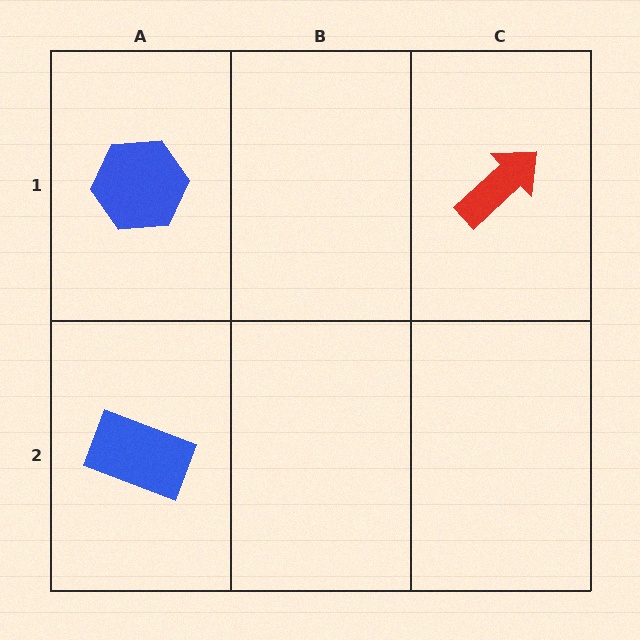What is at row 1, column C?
A red arrow.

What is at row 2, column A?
A blue rectangle.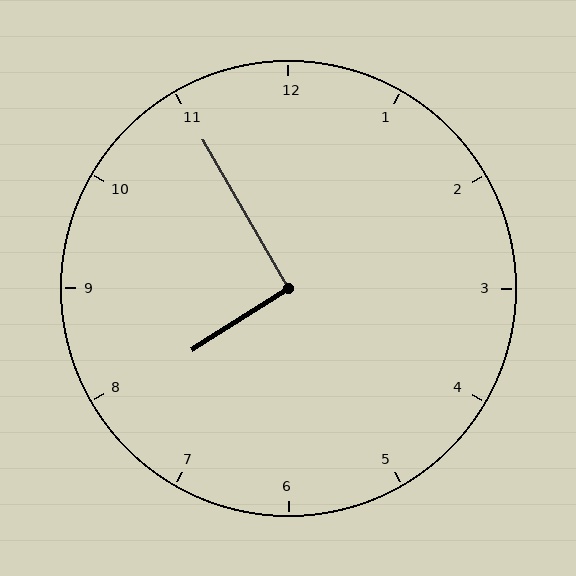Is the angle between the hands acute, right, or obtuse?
It is right.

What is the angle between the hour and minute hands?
Approximately 92 degrees.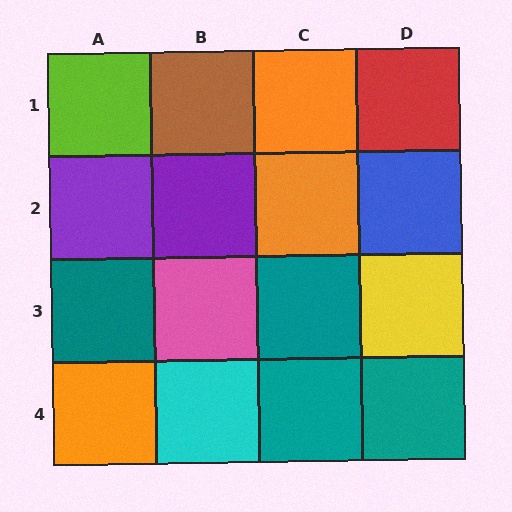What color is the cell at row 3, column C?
Teal.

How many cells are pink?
1 cell is pink.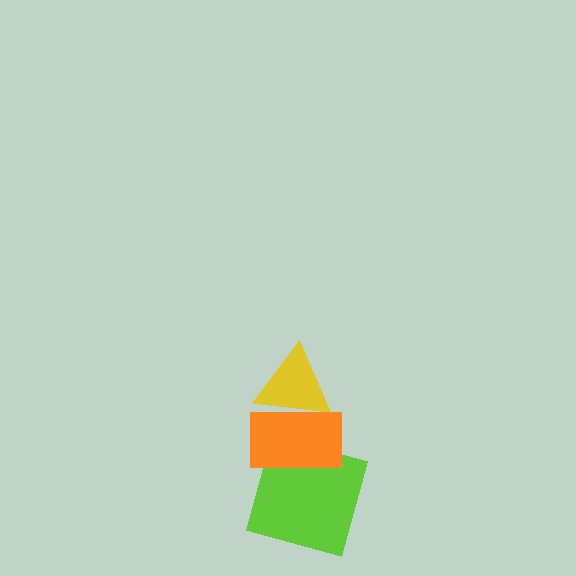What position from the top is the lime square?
The lime square is 3rd from the top.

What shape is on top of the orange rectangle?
The yellow triangle is on top of the orange rectangle.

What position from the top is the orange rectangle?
The orange rectangle is 2nd from the top.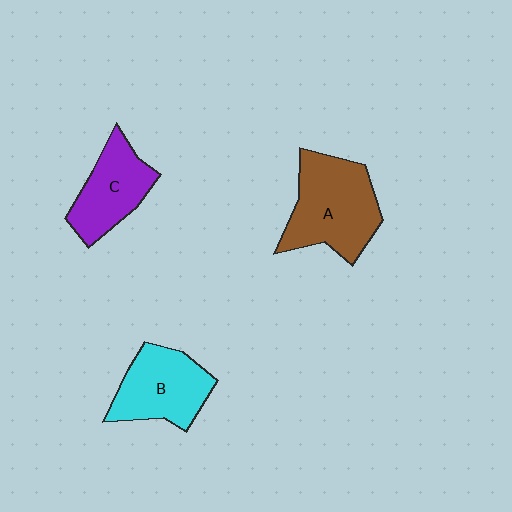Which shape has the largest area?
Shape A (brown).